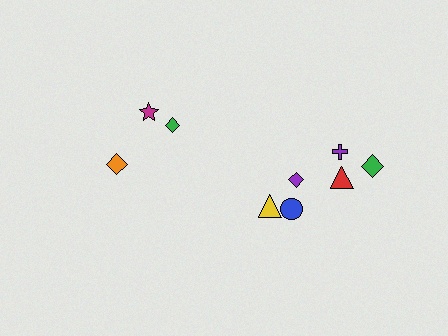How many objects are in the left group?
There are 3 objects.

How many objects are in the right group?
There are 6 objects.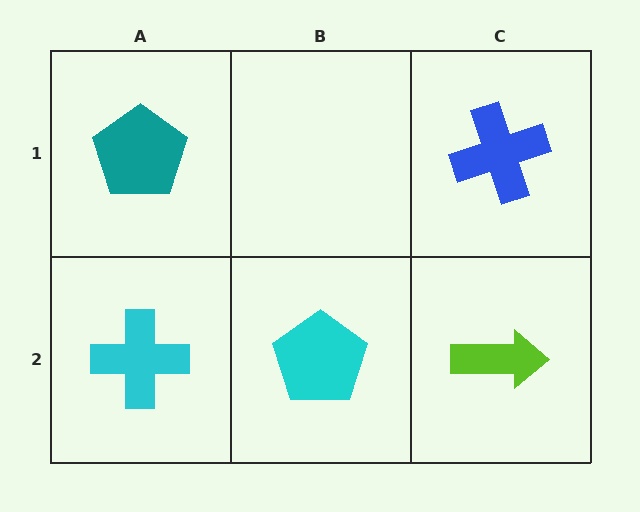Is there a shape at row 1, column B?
No, that cell is empty.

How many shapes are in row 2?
3 shapes.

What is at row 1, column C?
A blue cross.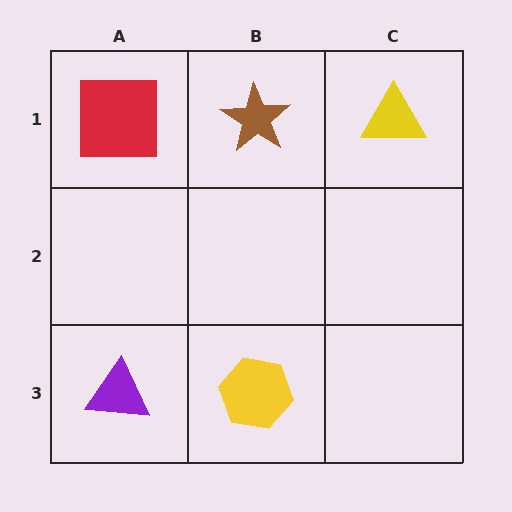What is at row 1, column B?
A brown star.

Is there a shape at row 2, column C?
No, that cell is empty.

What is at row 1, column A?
A red square.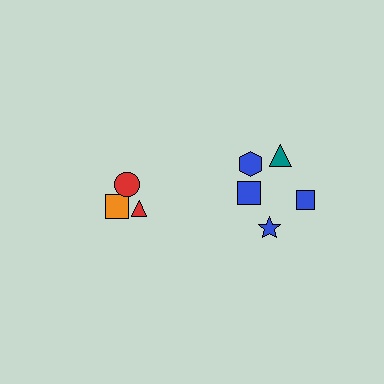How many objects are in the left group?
There are 3 objects.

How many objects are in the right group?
There are 5 objects.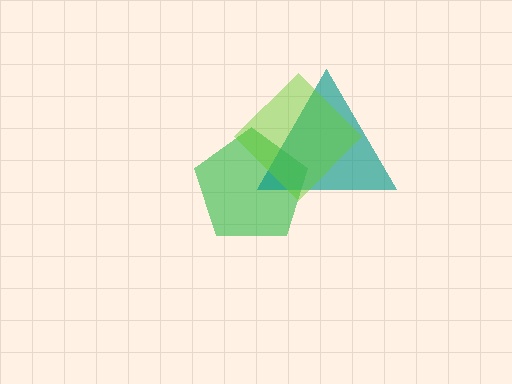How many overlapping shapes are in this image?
There are 3 overlapping shapes in the image.